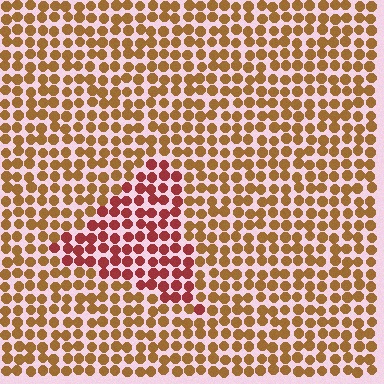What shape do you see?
I see a triangle.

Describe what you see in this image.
The image is filled with small brown elements in a uniform arrangement. A triangle-shaped region is visible where the elements are tinted to a slightly different hue, forming a subtle color boundary.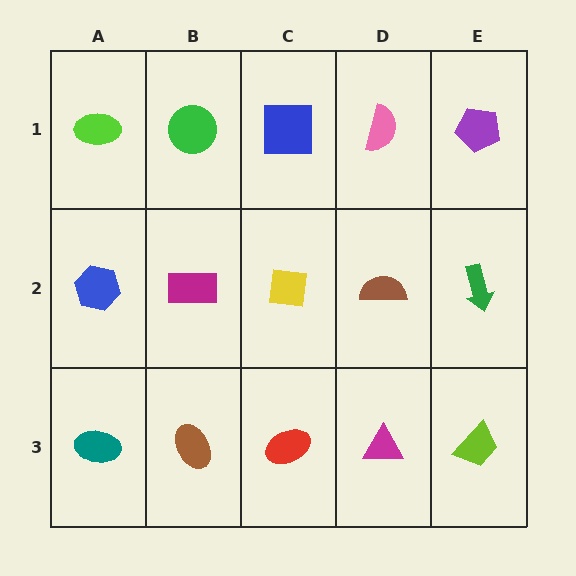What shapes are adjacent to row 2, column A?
A lime ellipse (row 1, column A), a teal ellipse (row 3, column A), a magenta rectangle (row 2, column B).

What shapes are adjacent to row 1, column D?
A brown semicircle (row 2, column D), a blue square (row 1, column C), a purple pentagon (row 1, column E).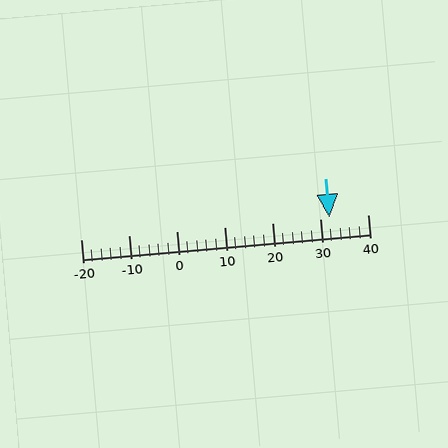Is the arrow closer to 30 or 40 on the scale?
The arrow is closer to 30.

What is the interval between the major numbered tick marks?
The major tick marks are spaced 10 units apart.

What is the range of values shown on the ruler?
The ruler shows values from -20 to 40.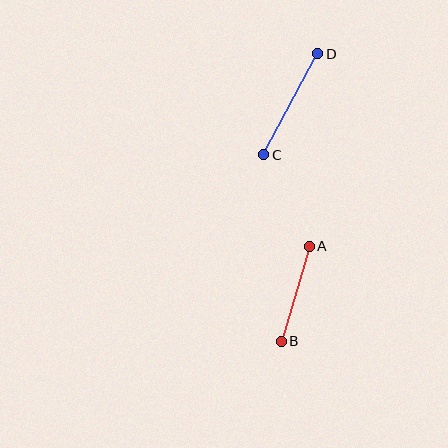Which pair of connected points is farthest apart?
Points C and D are farthest apart.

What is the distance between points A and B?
The distance is approximately 99 pixels.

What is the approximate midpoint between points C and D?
The midpoint is at approximately (291, 104) pixels.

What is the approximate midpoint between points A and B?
The midpoint is at approximately (295, 294) pixels.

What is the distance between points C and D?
The distance is approximately 114 pixels.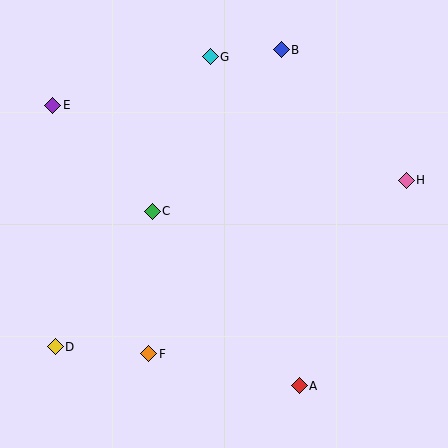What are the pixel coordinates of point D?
Point D is at (55, 347).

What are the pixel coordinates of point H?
Point H is at (406, 180).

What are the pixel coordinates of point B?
Point B is at (281, 50).